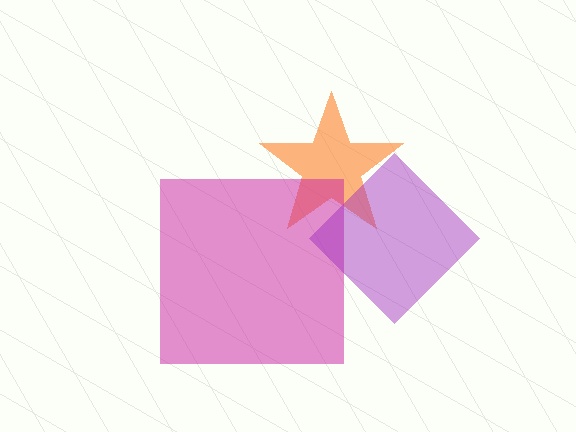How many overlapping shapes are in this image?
There are 3 overlapping shapes in the image.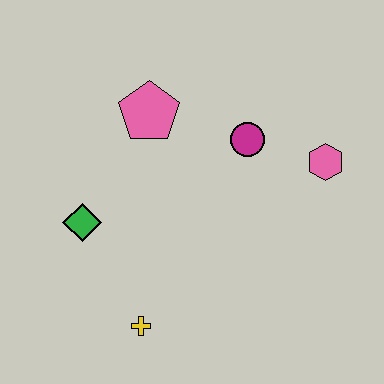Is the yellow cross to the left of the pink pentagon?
Yes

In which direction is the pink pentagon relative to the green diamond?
The pink pentagon is above the green diamond.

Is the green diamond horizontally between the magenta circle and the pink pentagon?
No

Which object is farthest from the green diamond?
The pink hexagon is farthest from the green diamond.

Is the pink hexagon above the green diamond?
Yes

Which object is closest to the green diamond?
The yellow cross is closest to the green diamond.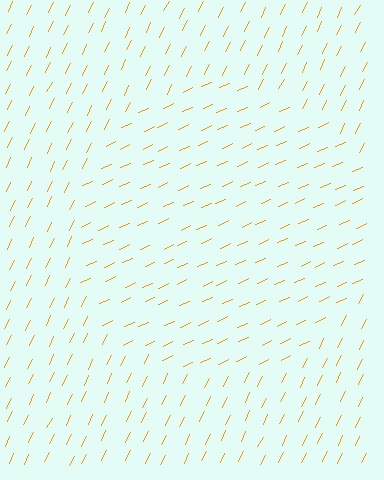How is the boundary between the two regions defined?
The boundary is defined purely by a change in line orientation (approximately 39 degrees difference). All lines are the same color and thickness.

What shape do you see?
I see a circle.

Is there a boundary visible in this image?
Yes, there is a texture boundary formed by a change in line orientation.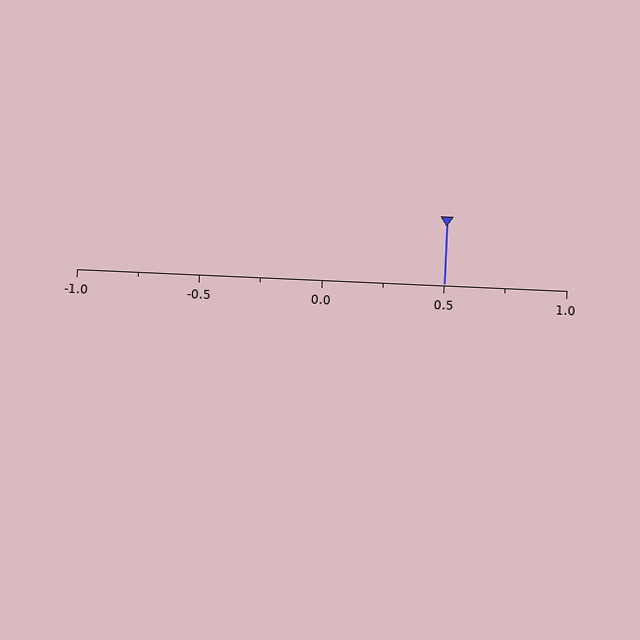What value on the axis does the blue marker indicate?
The marker indicates approximately 0.5.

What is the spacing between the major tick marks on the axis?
The major ticks are spaced 0.5 apart.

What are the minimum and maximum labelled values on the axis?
The axis runs from -1.0 to 1.0.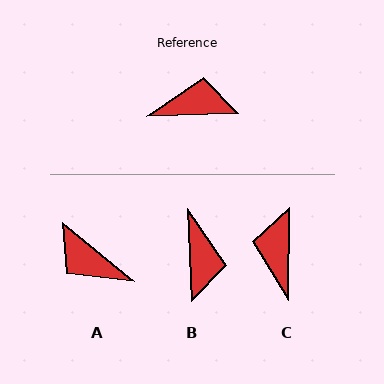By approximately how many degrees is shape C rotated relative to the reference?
Approximately 88 degrees counter-clockwise.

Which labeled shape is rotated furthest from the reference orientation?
A, about 139 degrees away.